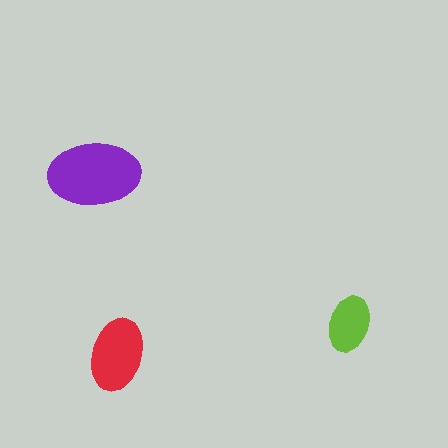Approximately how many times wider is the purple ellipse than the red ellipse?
About 1.5 times wider.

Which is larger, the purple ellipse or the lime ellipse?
The purple one.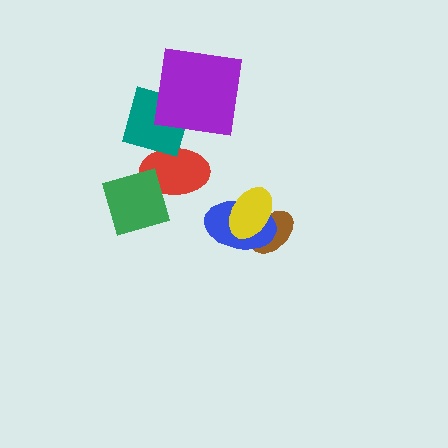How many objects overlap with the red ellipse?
2 objects overlap with the red ellipse.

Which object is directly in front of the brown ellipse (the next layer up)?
The blue ellipse is directly in front of the brown ellipse.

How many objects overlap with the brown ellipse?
2 objects overlap with the brown ellipse.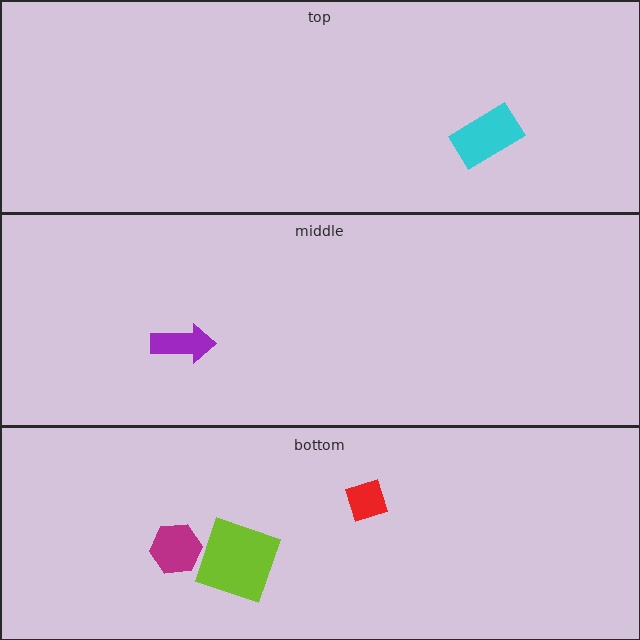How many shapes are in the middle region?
1.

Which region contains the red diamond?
The bottom region.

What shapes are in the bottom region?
The magenta hexagon, the red diamond, the lime square.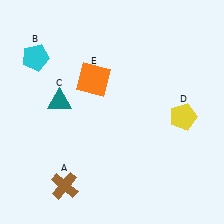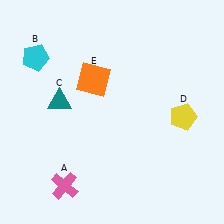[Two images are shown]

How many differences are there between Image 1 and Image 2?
There is 1 difference between the two images.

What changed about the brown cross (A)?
In Image 1, A is brown. In Image 2, it changed to pink.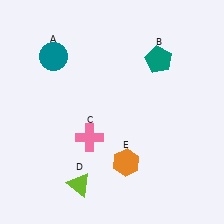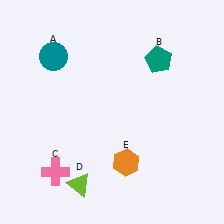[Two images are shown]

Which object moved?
The pink cross (C) moved down.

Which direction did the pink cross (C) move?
The pink cross (C) moved down.